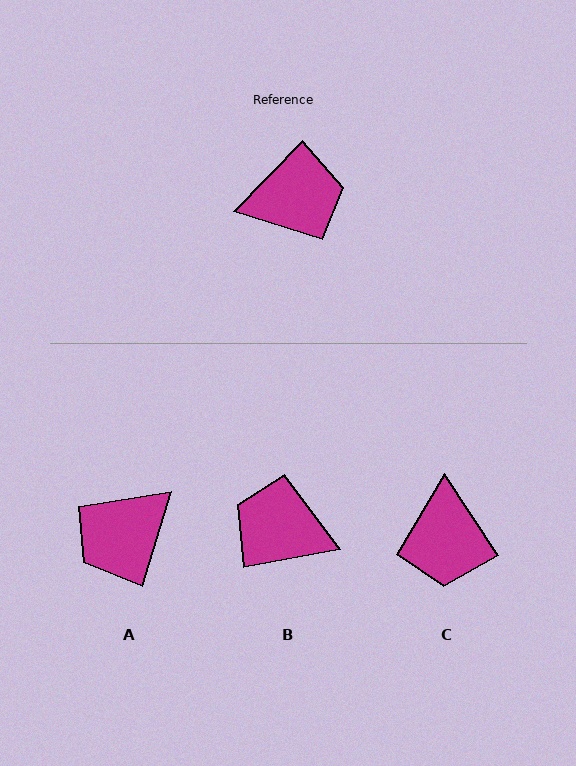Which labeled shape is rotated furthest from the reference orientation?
A, about 153 degrees away.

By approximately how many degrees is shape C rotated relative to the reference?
Approximately 102 degrees clockwise.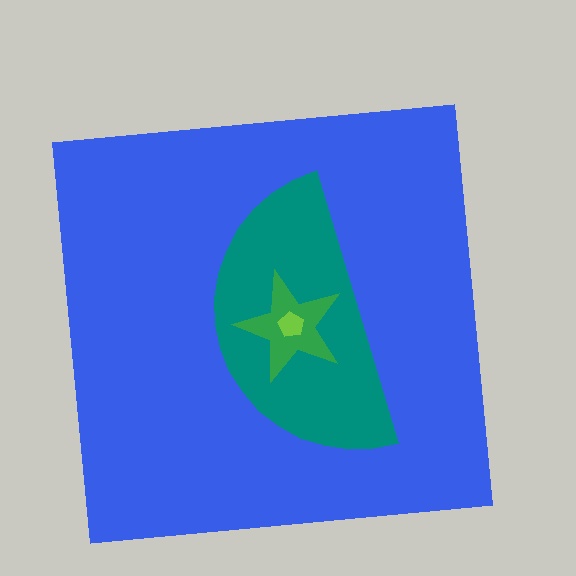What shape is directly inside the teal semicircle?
The green star.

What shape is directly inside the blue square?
The teal semicircle.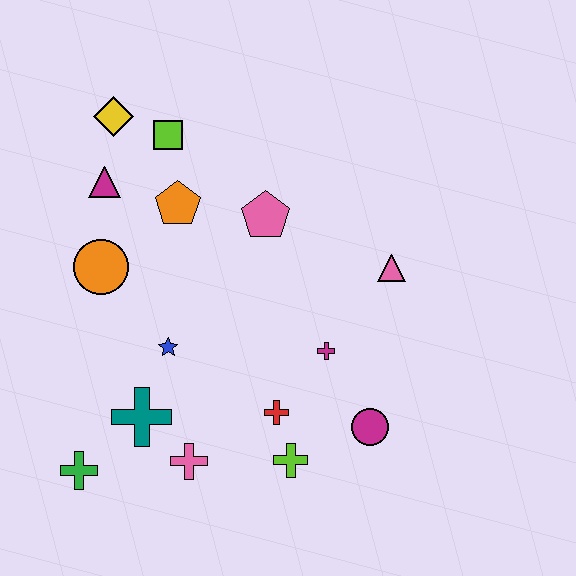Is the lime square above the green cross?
Yes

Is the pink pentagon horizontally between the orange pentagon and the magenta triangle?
No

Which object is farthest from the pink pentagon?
The green cross is farthest from the pink pentagon.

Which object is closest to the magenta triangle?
The yellow diamond is closest to the magenta triangle.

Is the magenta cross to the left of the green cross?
No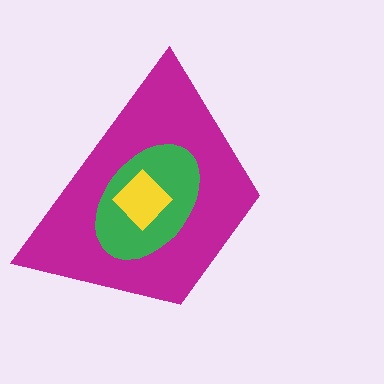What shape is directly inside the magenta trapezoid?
The green ellipse.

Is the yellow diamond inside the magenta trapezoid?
Yes.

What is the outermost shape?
The magenta trapezoid.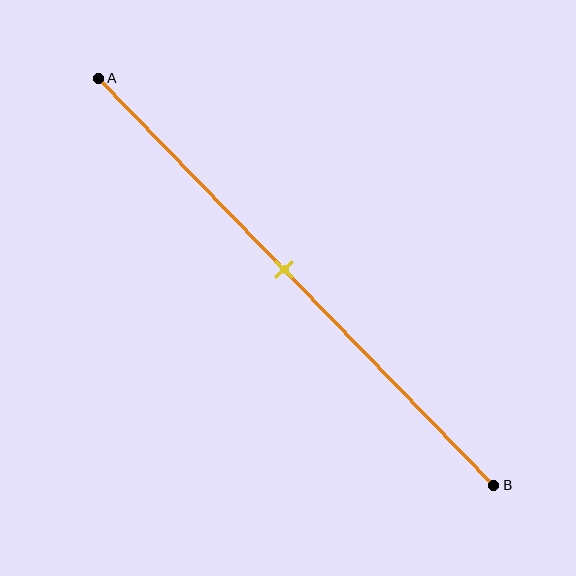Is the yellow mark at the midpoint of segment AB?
No, the mark is at about 45% from A, not at the 50% midpoint.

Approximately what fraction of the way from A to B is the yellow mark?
The yellow mark is approximately 45% of the way from A to B.